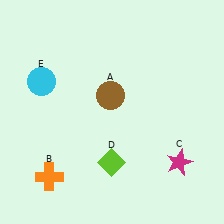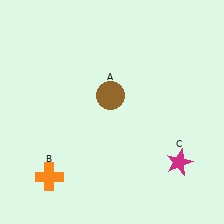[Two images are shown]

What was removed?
The lime diamond (D), the cyan circle (E) were removed in Image 2.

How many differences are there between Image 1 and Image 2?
There are 2 differences between the two images.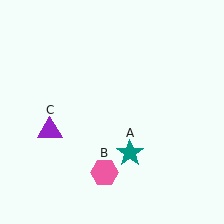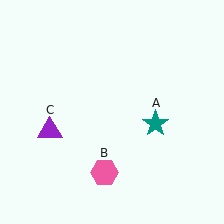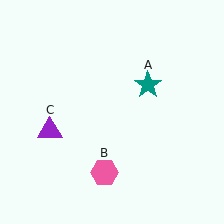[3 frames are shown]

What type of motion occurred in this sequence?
The teal star (object A) rotated counterclockwise around the center of the scene.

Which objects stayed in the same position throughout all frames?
Pink hexagon (object B) and purple triangle (object C) remained stationary.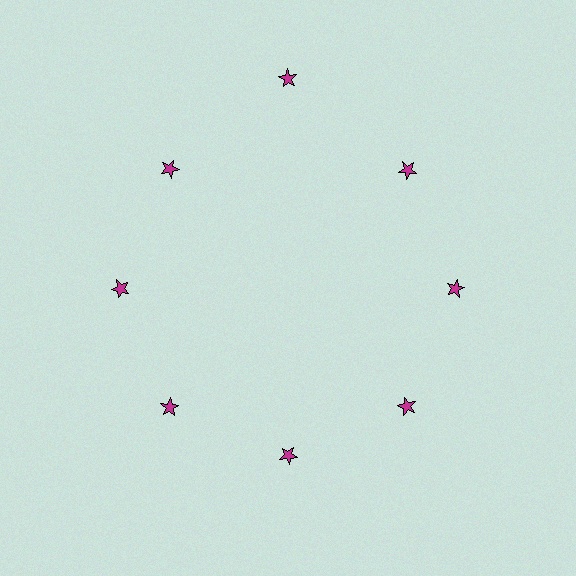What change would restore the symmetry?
The symmetry would be restored by moving it inward, back onto the ring so that all 8 stars sit at equal angles and equal distance from the center.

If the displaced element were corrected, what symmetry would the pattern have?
It would have 8-fold rotational symmetry — the pattern would map onto itself every 45 degrees.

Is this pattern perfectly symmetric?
No. The 8 magenta stars are arranged in a ring, but one element near the 12 o'clock position is pushed outward from the center, breaking the 8-fold rotational symmetry.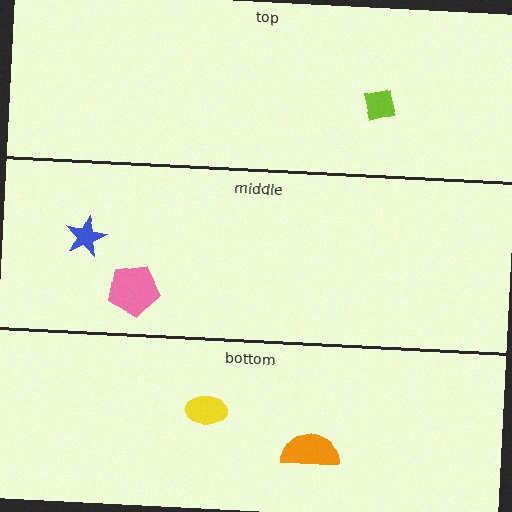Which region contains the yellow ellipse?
The bottom region.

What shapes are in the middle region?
The pink pentagon, the blue star.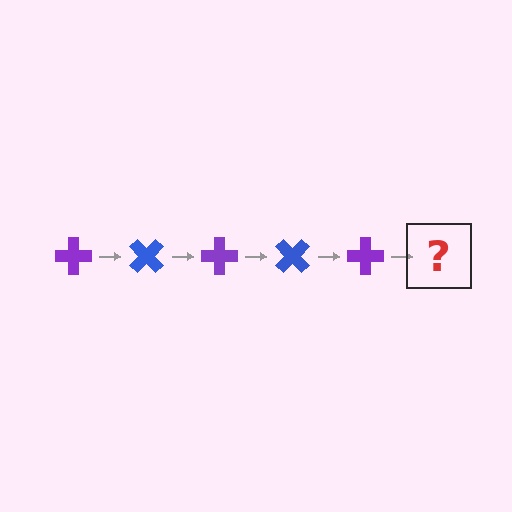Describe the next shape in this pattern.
It should be a blue cross, rotated 225 degrees from the start.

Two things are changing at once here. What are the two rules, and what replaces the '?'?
The two rules are that it rotates 45 degrees each step and the color cycles through purple and blue. The '?' should be a blue cross, rotated 225 degrees from the start.